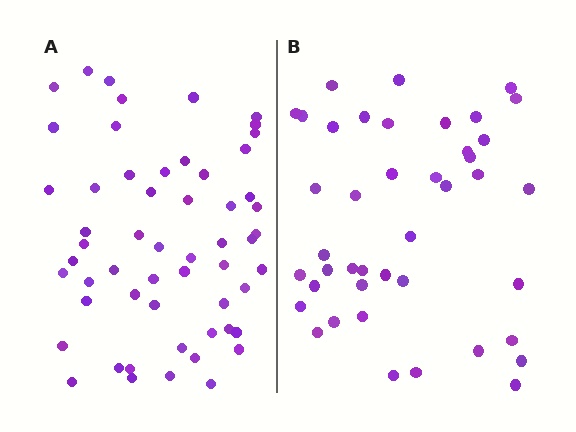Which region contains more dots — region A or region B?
Region A (the left region) has more dots.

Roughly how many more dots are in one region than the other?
Region A has approximately 15 more dots than region B.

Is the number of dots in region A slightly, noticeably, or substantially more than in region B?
Region A has noticeably more, but not dramatically so. The ratio is roughly 1.3 to 1.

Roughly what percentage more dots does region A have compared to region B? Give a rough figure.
About 35% more.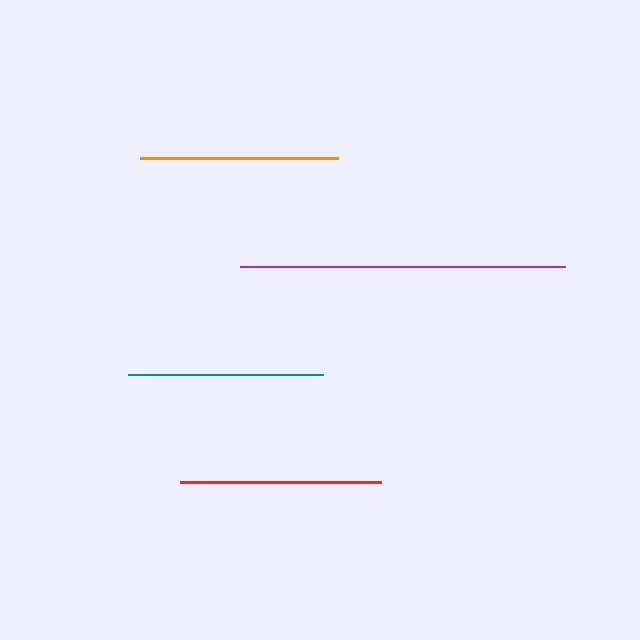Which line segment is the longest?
The purple line is the longest at approximately 326 pixels.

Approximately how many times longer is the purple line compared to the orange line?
The purple line is approximately 1.6 times the length of the orange line.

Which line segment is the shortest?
The teal line is the shortest at approximately 195 pixels.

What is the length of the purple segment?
The purple segment is approximately 326 pixels long.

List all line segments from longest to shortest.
From longest to shortest: purple, red, orange, teal.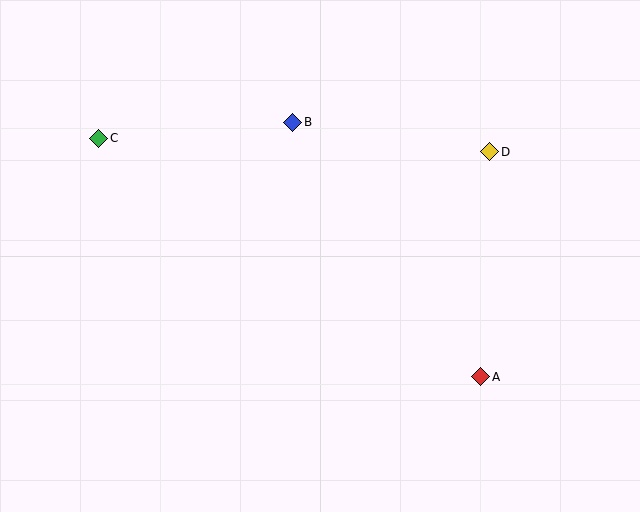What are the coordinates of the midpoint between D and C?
The midpoint between D and C is at (294, 145).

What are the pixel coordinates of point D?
Point D is at (490, 152).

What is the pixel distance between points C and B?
The distance between C and B is 195 pixels.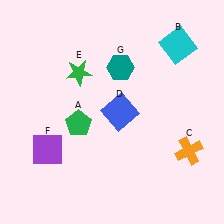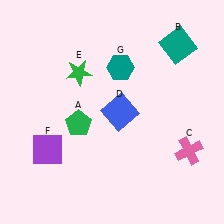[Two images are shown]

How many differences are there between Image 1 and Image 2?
There are 2 differences between the two images.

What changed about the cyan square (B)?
In Image 1, B is cyan. In Image 2, it changed to teal.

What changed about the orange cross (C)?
In Image 1, C is orange. In Image 2, it changed to pink.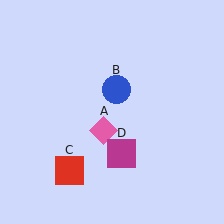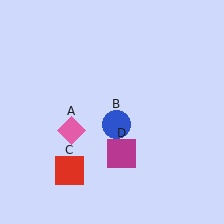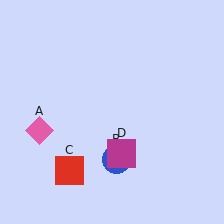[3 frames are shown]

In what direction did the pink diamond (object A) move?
The pink diamond (object A) moved left.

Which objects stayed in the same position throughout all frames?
Red square (object C) and magenta square (object D) remained stationary.